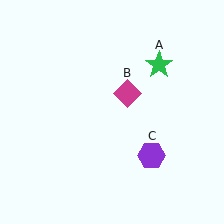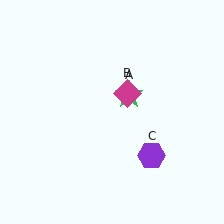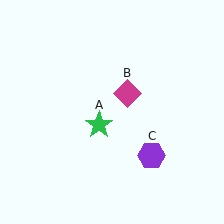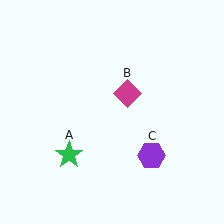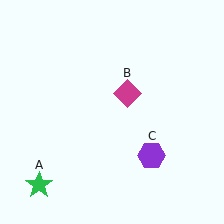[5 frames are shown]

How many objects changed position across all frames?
1 object changed position: green star (object A).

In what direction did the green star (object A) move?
The green star (object A) moved down and to the left.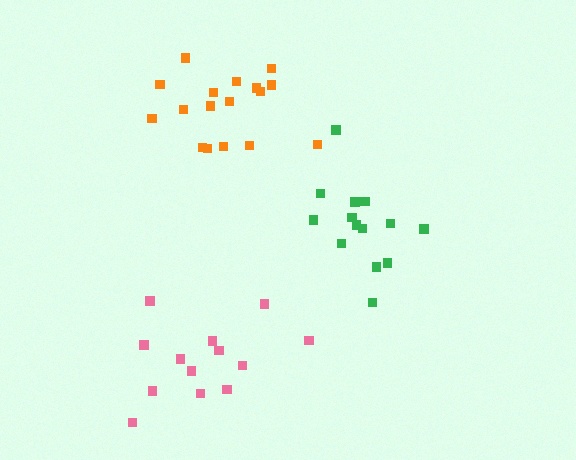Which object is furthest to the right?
The green cluster is rightmost.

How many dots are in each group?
Group 1: 13 dots, Group 2: 17 dots, Group 3: 14 dots (44 total).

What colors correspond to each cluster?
The clusters are colored: pink, orange, green.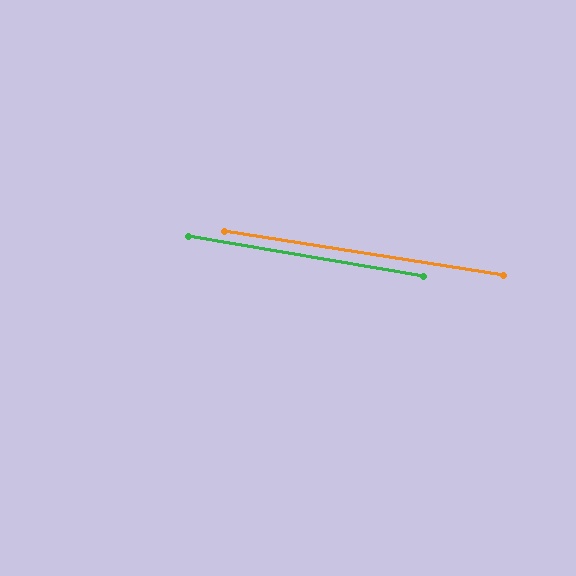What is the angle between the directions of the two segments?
Approximately 1 degree.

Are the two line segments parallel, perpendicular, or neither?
Parallel — their directions differ by only 0.8°.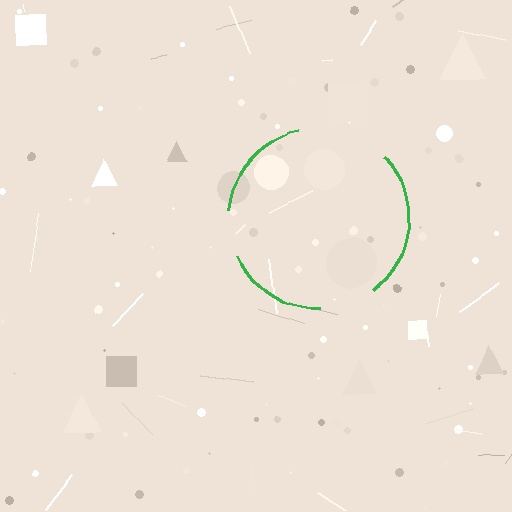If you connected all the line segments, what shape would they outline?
They would outline a circle.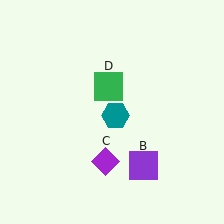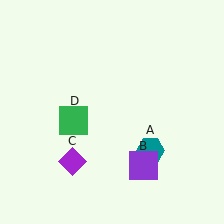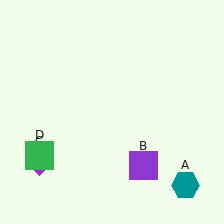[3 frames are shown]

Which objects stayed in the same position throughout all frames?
Purple square (object B) remained stationary.